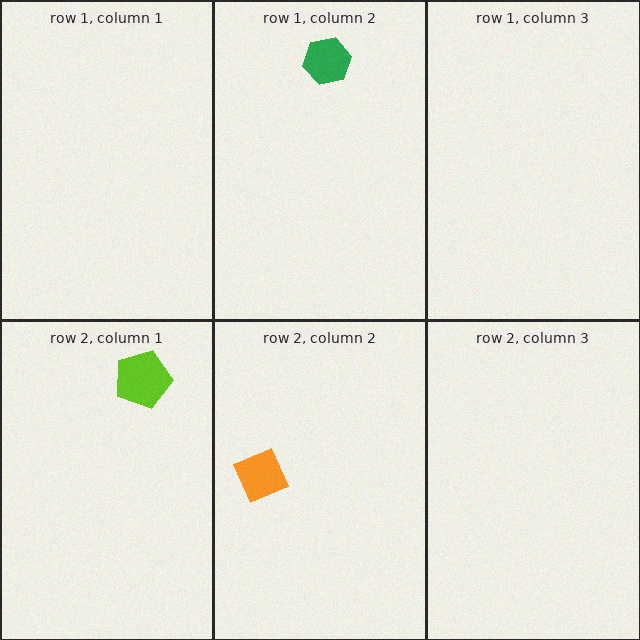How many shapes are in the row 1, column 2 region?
1.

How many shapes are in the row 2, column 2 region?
1.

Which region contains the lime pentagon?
The row 2, column 1 region.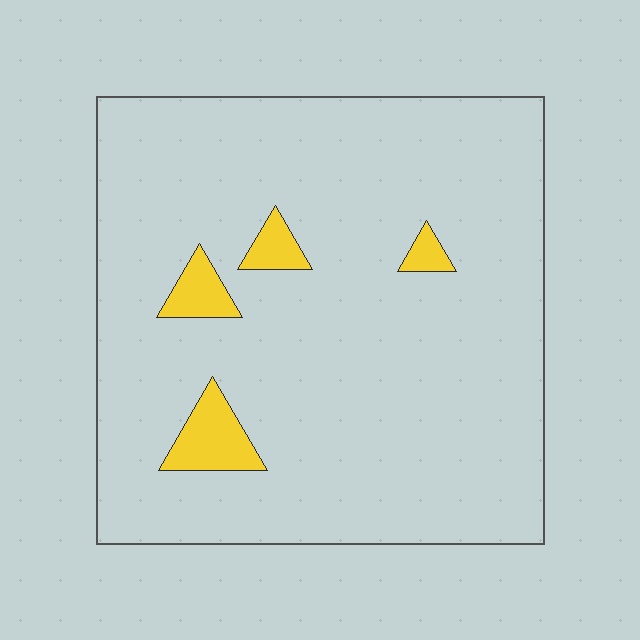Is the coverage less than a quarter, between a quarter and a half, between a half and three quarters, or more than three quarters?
Less than a quarter.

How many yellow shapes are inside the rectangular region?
4.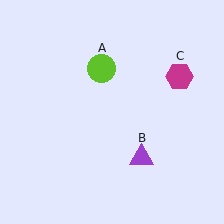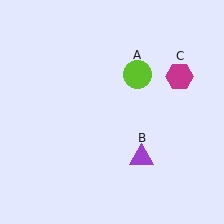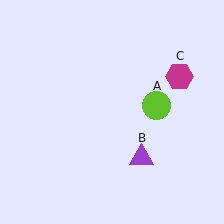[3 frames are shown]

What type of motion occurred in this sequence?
The lime circle (object A) rotated clockwise around the center of the scene.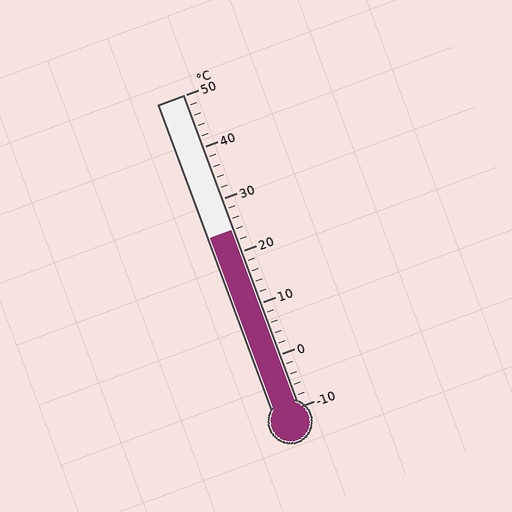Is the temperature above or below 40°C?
The temperature is below 40°C.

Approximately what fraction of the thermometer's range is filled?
The thermometer is filled to approximately 55% of its range.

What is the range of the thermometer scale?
The thermometer scale ranges from -10°C to 50°C.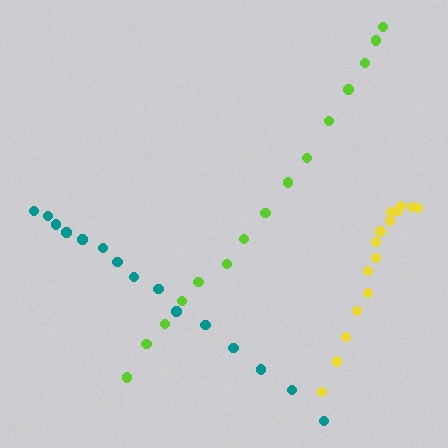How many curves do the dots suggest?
There are 3 distinct paths.